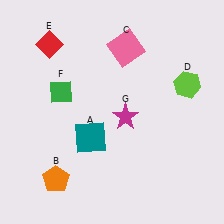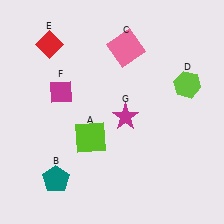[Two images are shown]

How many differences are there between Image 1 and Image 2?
There are 3 differences between the two images.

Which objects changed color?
A changed from teal to lime. B changed from orange to teal. F changed from green to magenta.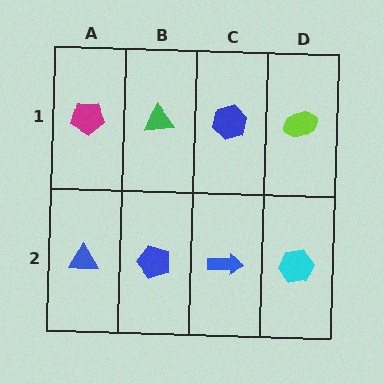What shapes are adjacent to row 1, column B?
A blue pentagon (row 2, column B), a magenta pentagon (row 1, column A), a blue hexagon (row 1, column C).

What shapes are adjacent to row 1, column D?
A cyan hexagon (row 2, column D), a blue hexagon (row 1, column C).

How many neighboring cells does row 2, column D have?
2.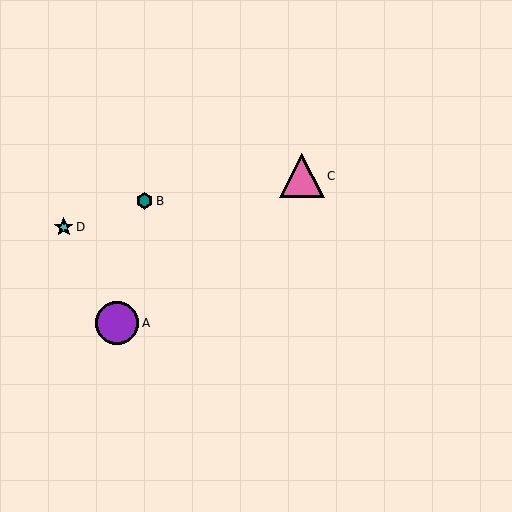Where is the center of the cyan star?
The center of the cyan star is at (64, 227).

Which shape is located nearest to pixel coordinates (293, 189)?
The pink triangle (labeled C) at (302, 176) is nearest to that location.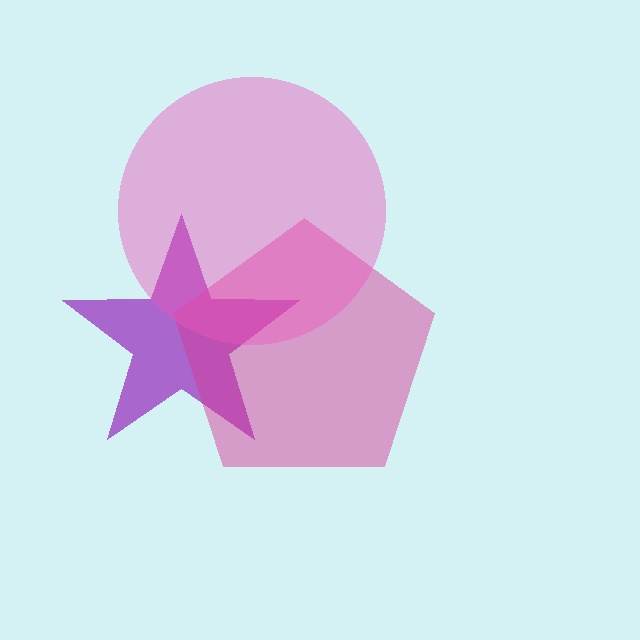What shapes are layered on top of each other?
The layered shapes are: a purple star, a magenta pentagon, a pink circle.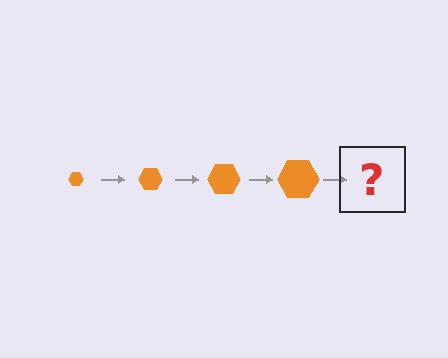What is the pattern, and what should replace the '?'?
The pattern is that the hexagon gets progressively larger each step. The '?' should be an orange hexagon, larger than the previous one.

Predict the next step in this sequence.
The next step is an orange hexagon, larger than the previous one.